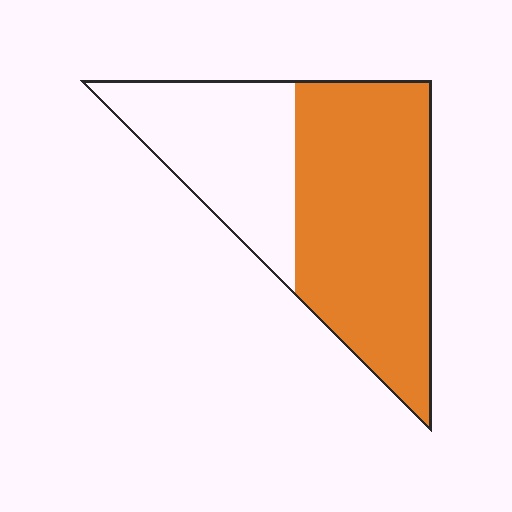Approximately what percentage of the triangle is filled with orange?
Approximately 65%.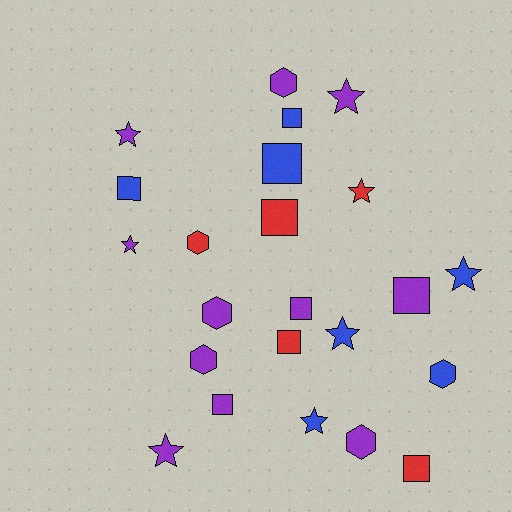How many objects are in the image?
There are 23 objects.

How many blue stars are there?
There are 3 blue stars.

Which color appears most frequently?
Purple, with 11 objects.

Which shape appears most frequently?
Square, with 9 objects.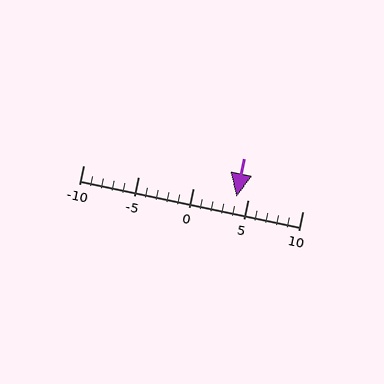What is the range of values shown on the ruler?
The ruler shows values from -10 to 10.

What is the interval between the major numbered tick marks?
The major tick marks are spaced 5 units apart.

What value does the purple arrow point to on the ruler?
The purple arrow points to approximately 4.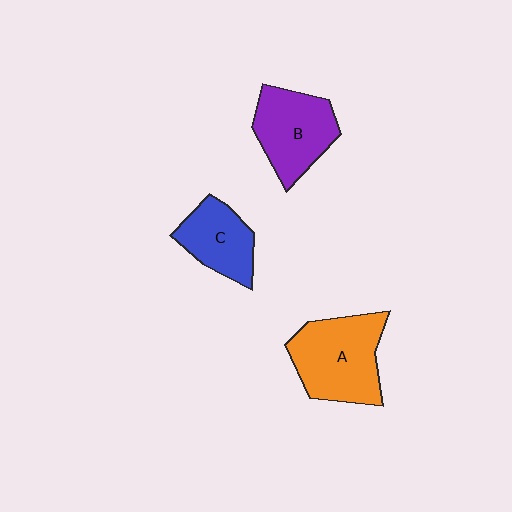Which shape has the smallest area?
Shape C (blue).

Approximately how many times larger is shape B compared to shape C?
Approximately 1.3 times.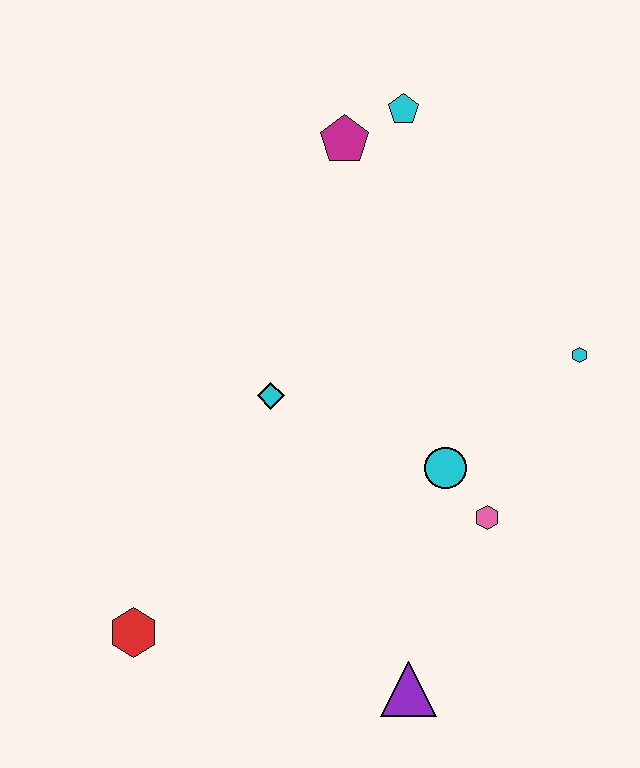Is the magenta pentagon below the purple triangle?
No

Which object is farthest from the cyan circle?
The cyan pentagon is farthest from the cyan circle.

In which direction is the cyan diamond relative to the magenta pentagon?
The cyan diamond is below the magenta pentagon.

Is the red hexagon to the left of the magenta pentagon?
Yes